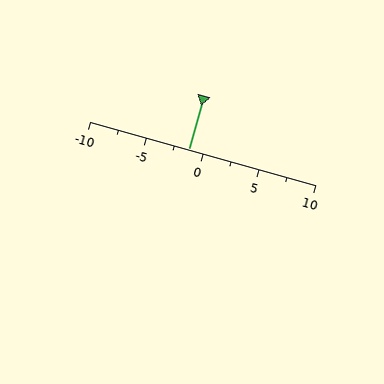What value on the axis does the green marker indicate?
The marker indicates approximately -1.2.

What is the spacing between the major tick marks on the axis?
The major ticks are spaced 5 apart.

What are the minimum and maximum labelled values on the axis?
The axis runs from -10 to 10.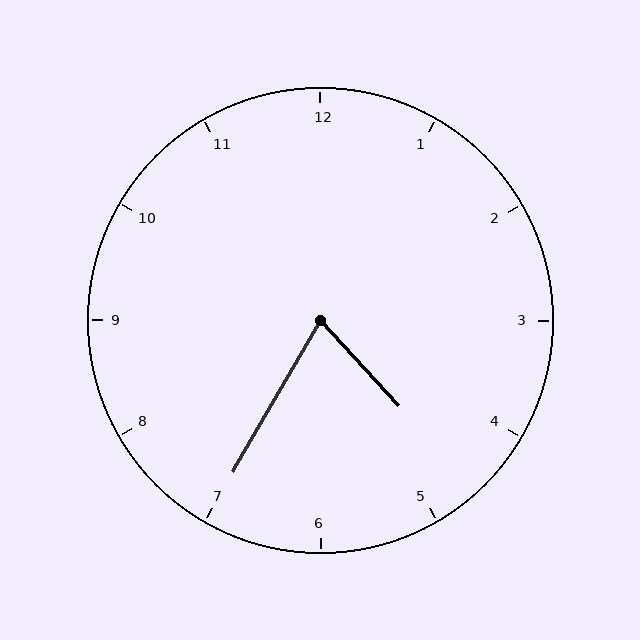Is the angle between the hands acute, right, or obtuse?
It is acute.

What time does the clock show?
4:35.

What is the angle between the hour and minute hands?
Approximately 72 degrees.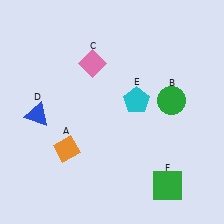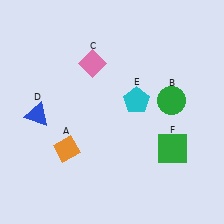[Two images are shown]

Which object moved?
The green square (F) moved up.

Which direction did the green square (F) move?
The green square (F) moved up.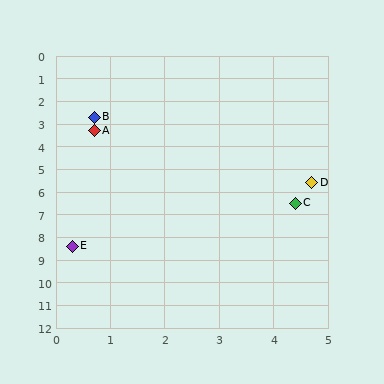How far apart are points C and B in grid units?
Points C and B are about 5.3 grid units apart.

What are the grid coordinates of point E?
Point E is at approximately (0.3, 8.4).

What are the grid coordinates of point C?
Point C is at approximately (4.4, 6.5).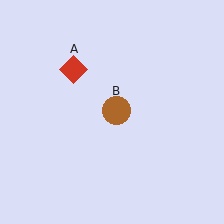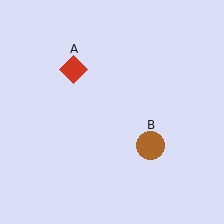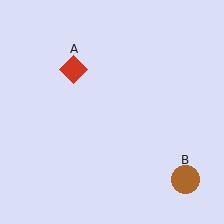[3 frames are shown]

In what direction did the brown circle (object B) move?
The brown circle (object B) moved down and to the right.